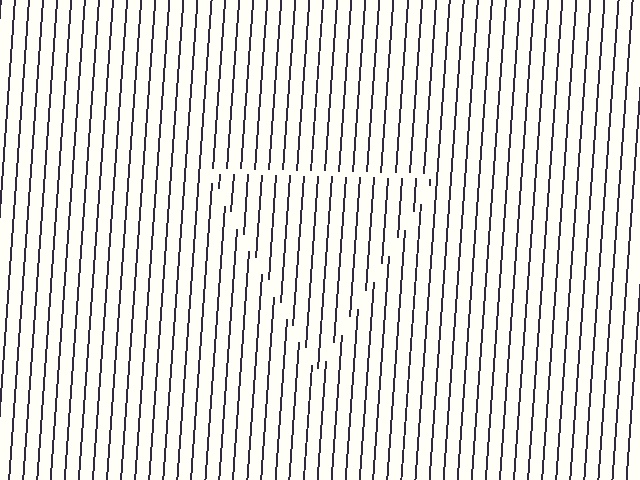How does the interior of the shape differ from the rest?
The interior of the shape contains the same grating, shifted by half a period — the contour is defined by the phase discontinuity where line-ends from the inner and outer gratings abut.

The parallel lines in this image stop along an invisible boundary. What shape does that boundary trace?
An illusory triangle. The interior of the shape contains the same grating, shifted by half a period — the contour is defined by the phase discontinuity where line-ends from the inner and outer gratings abut.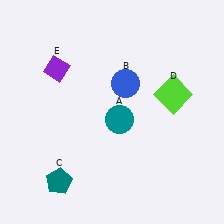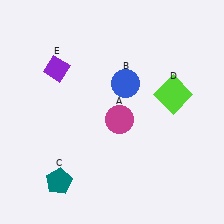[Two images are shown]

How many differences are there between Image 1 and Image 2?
There is 1 difference between the two images.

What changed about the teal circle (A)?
In Image 1, A is teal. In Image 2, it changed to magenta.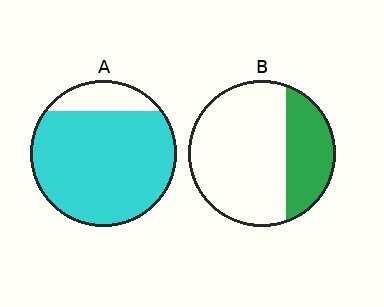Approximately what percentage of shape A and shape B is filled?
A is approximately 85% and B is approximately 30%.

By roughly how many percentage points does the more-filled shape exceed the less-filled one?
By roughly 55 percentage points (A over B).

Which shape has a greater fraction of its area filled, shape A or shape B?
Shape A.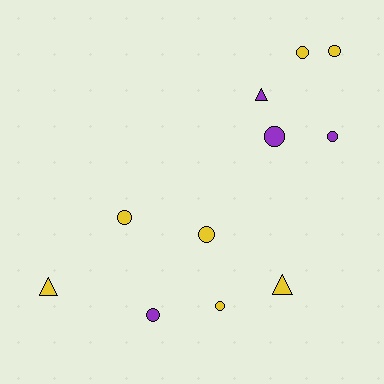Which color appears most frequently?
Yellow, with 7 objects.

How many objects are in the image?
There are 11 objects.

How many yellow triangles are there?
There are 2 yellow triangles.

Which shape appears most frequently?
Circle, with 8 objects.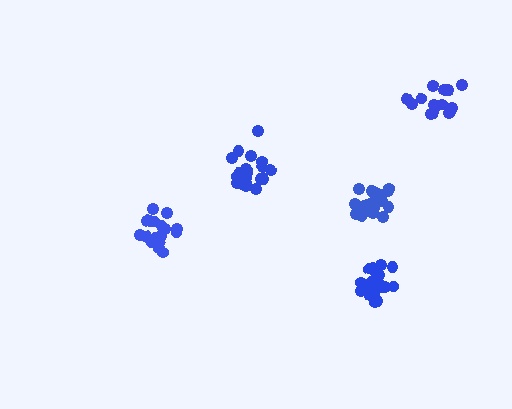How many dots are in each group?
Group 1: 19 dots, Group 2: 15 dots, Group 3: 19 dots, Group 4: 19 dots, Group 5: 18 dots (90 total).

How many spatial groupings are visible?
There are 5 spatial groupings.